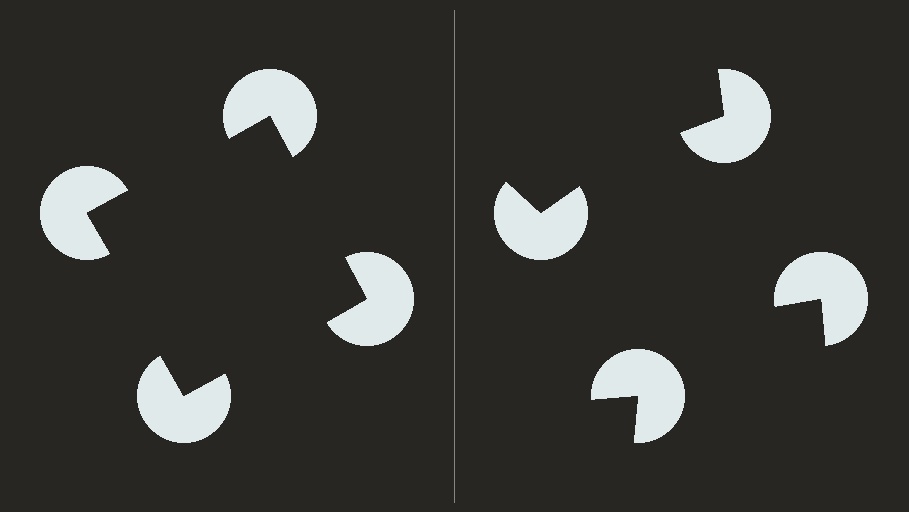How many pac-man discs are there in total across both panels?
8 — 4 on each side.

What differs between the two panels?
The pac-man discs are positioned identically on both sides; only the wedge orientations differ. On the left they align to a square; on the right they are misaligned.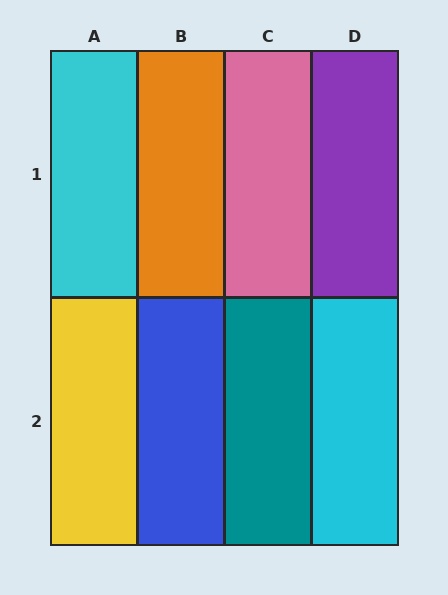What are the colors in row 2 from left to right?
Yellow, blue, teal, cyan.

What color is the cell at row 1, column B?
Orange.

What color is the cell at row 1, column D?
Purple.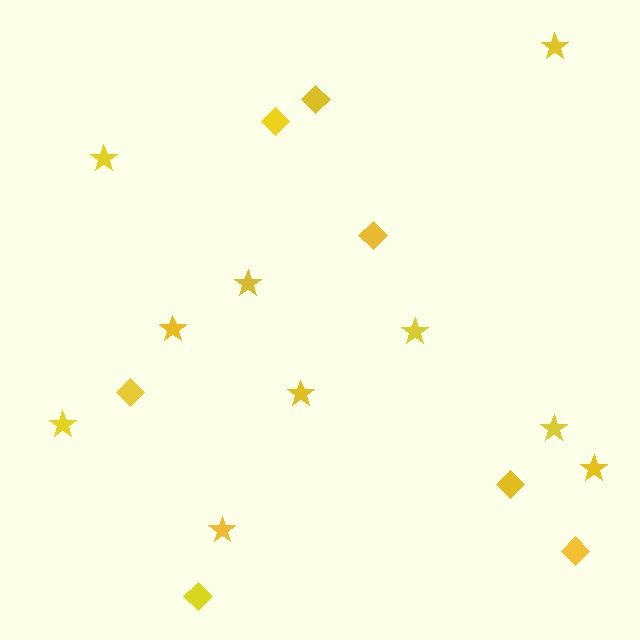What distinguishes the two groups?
There are 2 groups: one group of diamonds (7) and one group of stars (10).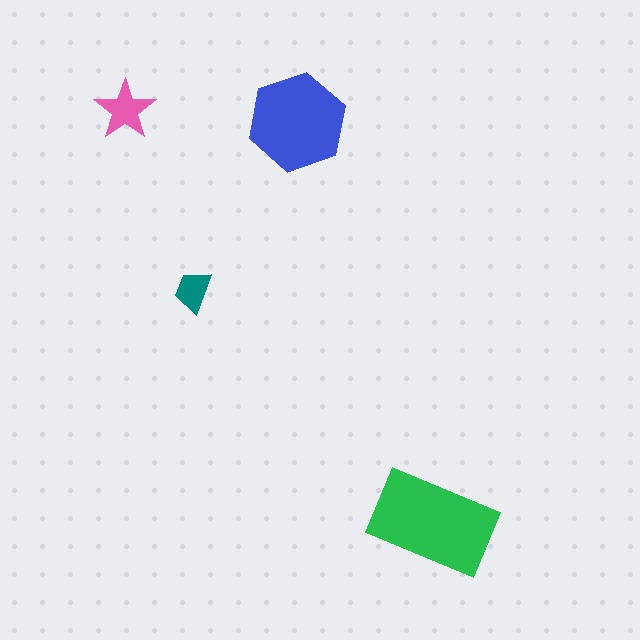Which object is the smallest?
The teal trapezoid.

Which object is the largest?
The green rectangle.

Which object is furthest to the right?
The green rectangle is rightmost.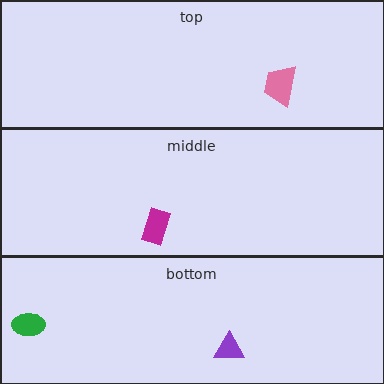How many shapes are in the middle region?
1.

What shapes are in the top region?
The pink trapezoid.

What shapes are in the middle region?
The magenta rectangle.